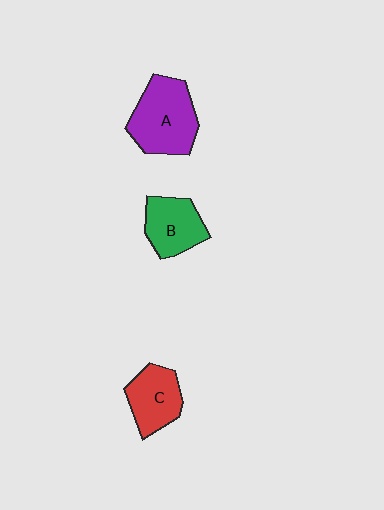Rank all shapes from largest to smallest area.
From largest to smallest: A (purple), B (green), C (red).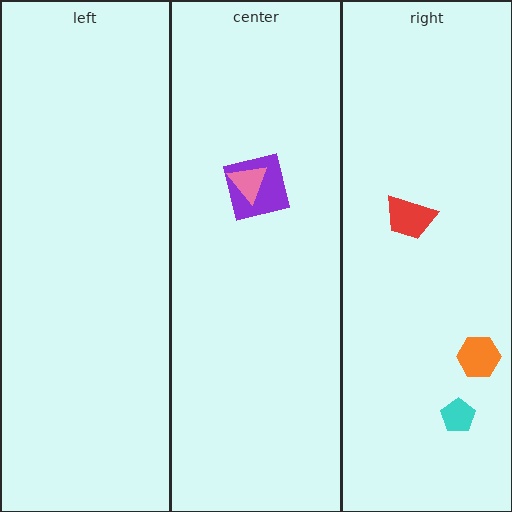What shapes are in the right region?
The orange hexagon, the cyan pentagon, the red trapezoid.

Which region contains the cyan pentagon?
The right region.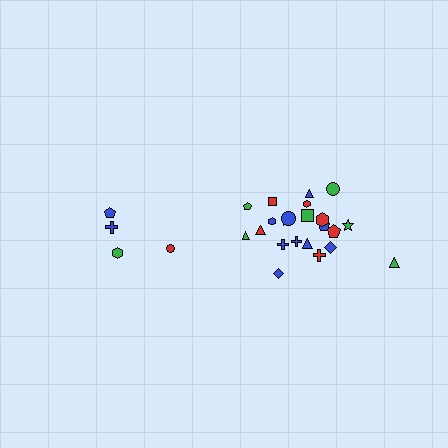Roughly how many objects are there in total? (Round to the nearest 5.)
Roughly 25 objects in total.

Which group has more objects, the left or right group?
The right group.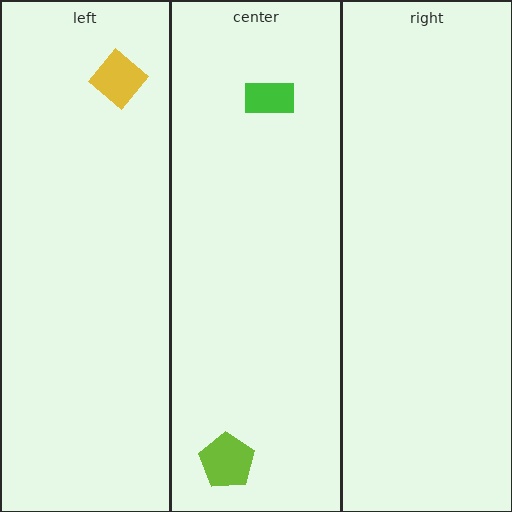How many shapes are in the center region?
2.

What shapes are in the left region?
The yellow diamond.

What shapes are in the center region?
The green rectangle, the lime pentagon.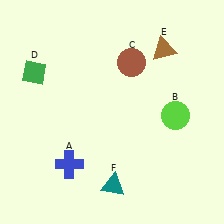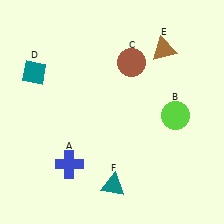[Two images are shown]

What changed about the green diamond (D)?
In Image 1, D is green. In Image 2, it changed to teal.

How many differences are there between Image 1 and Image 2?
There is 1 difference between the two images.